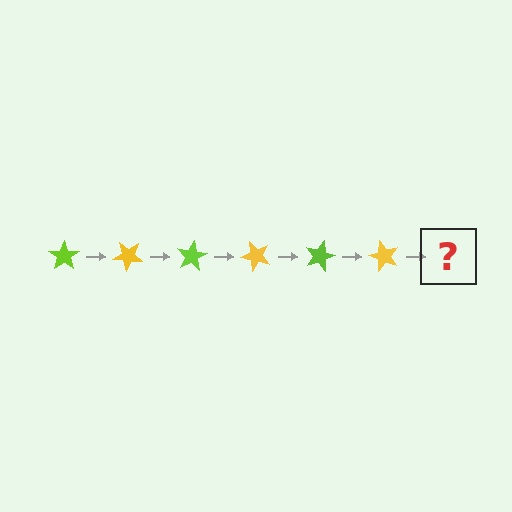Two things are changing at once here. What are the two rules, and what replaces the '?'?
The two rules are that it rotates 40 degrees each step and the color cycles through lime and yellow. The '?' should be a lime star, rotated 240 degrees from the start.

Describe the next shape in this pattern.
It should be a lime star, rotated 240 degrees from the start.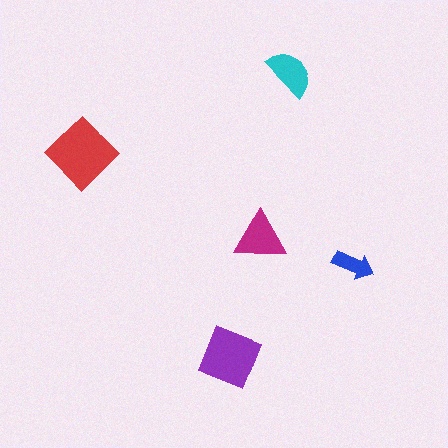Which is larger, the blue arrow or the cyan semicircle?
The cyan semicircle.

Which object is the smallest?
The blue arrow.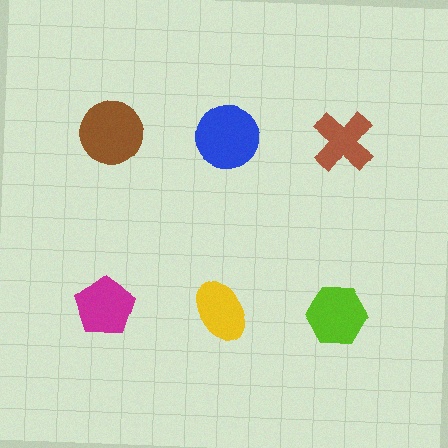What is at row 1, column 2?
A blue circle.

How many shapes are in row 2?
3 shapes.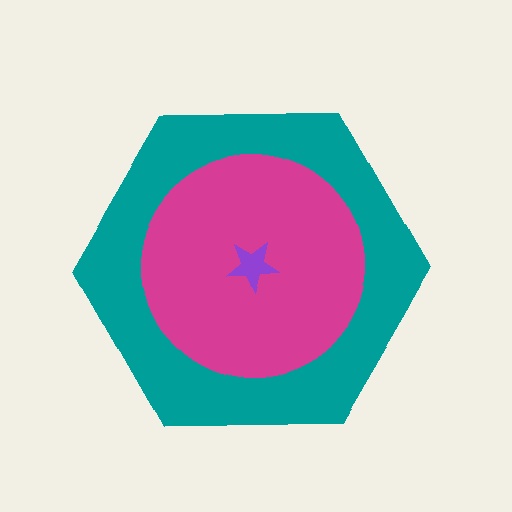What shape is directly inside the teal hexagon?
The magenta circle.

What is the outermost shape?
The teal hexagon.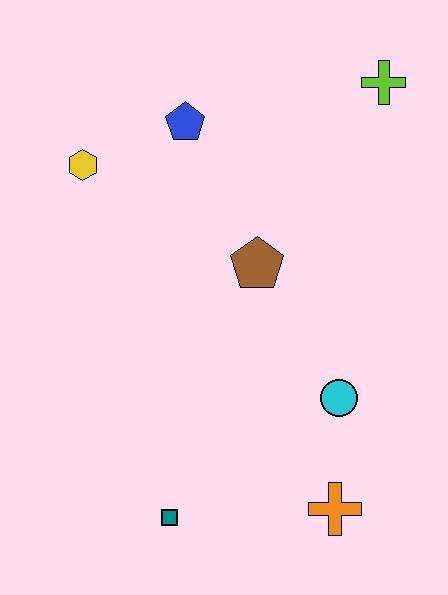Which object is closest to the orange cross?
The cyan circle is closest to the orange cross.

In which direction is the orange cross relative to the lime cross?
The orange cross is below the lime cross.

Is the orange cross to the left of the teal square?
No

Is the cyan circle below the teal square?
No